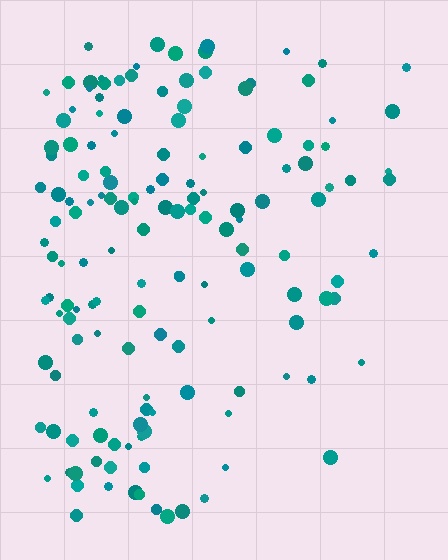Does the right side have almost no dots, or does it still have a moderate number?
Still a moderate number, just noticeably fewer than the left.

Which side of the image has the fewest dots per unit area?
The right.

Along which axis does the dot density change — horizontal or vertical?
Horizontal.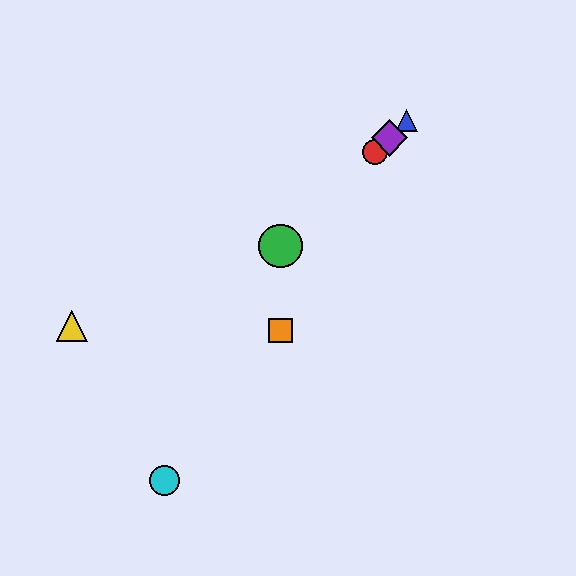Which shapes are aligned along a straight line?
The red circle, the blue triangle, the green circle, the purple diamond are aligned along a straight line.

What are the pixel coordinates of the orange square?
The orange square is at (280, 330).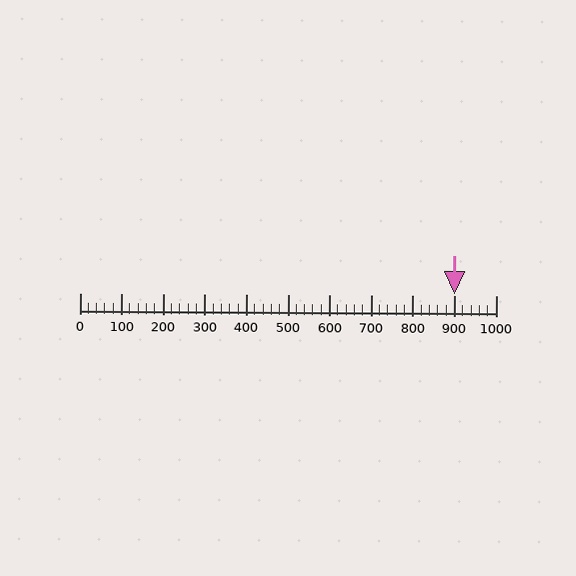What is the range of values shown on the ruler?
The ruler shows values from 0 to 1000.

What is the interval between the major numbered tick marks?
The major tick marks are spaced 100 units apart.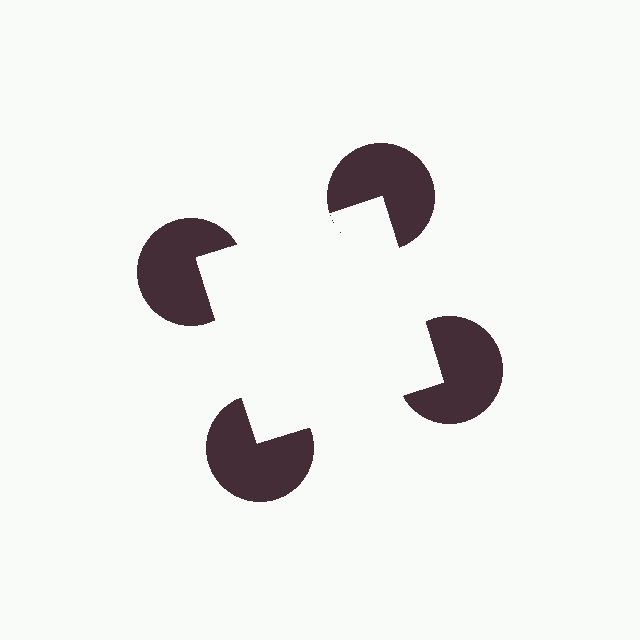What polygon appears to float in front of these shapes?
An illusory square — its edges are inferred from the aligned wedge cuts in the pac-man discs, not physically drawn.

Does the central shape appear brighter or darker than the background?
It typically appears slightly brighter than the background, even though no actual brightness change is drawn.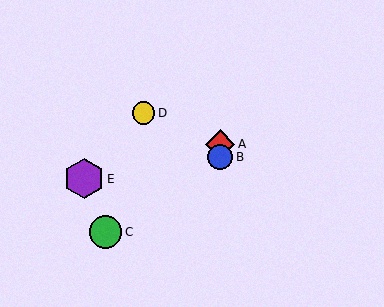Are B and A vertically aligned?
Yes, both are at x≈220.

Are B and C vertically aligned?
No, B is at x≈220 and C is at x≈105.